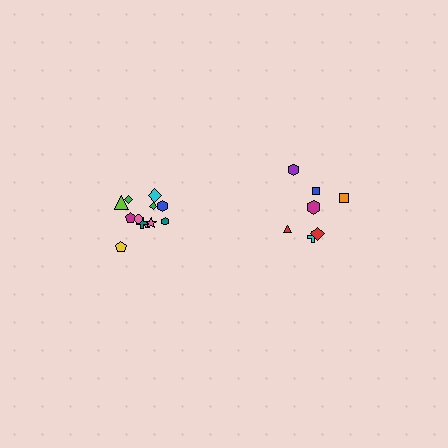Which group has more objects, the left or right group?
The left group.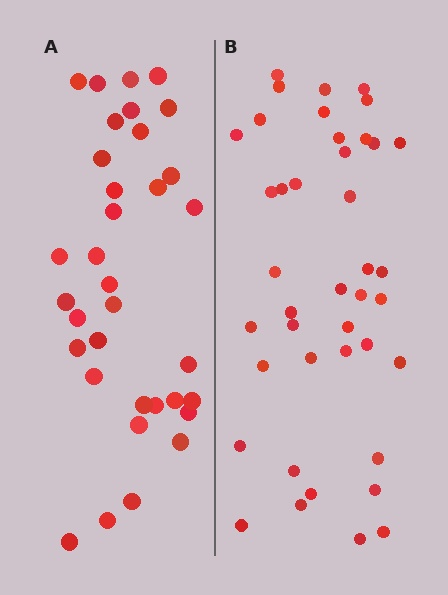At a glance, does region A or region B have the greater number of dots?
Region B (the right region) has more dots.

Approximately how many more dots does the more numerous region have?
Region B has roughly 8 or so more dots than region A.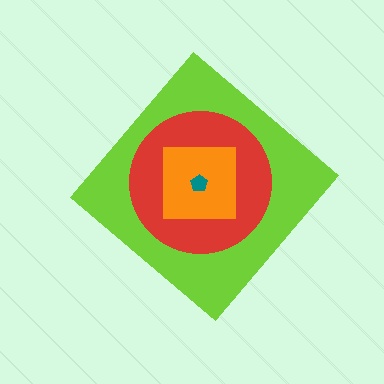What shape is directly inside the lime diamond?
The red circle.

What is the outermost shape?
The lime diamond.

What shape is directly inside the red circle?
The orange square.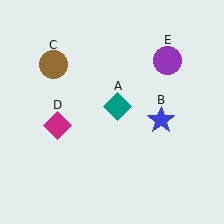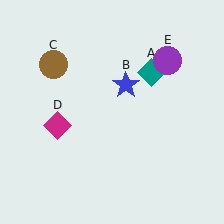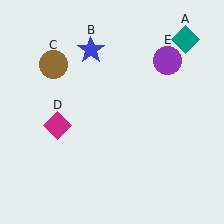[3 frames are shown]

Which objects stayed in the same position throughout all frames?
Brown circle (object C) and magenta diamond (object D) and purple circle (object E) remained stationary.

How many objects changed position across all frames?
2 objects changed position: teal diamond (object A), blue star (object B).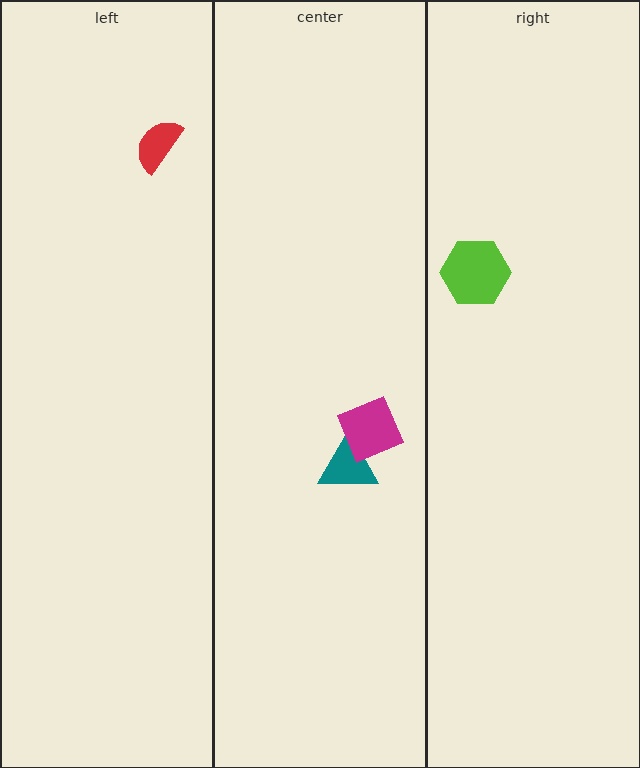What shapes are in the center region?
The teal triangle, the magenta diamond.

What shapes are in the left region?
The red semicircle.